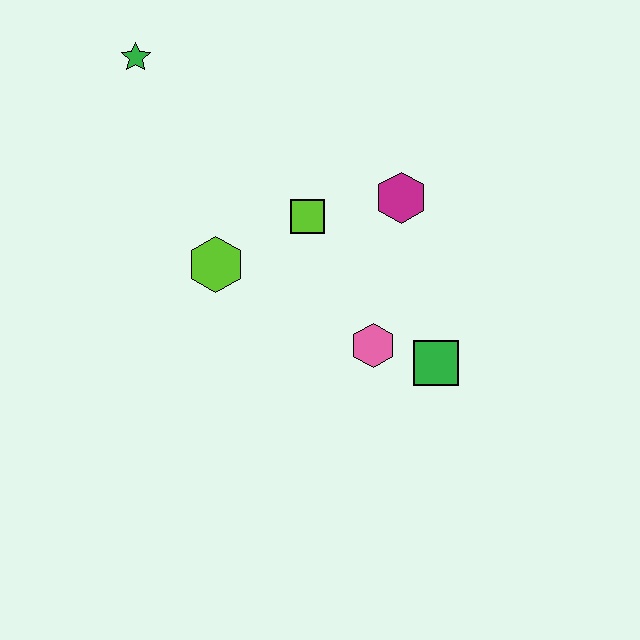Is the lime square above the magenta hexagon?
No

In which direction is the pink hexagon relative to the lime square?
The pink hexagon is below the lime square.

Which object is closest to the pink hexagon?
The green square is closest to the pink hexagon.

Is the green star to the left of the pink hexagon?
Yes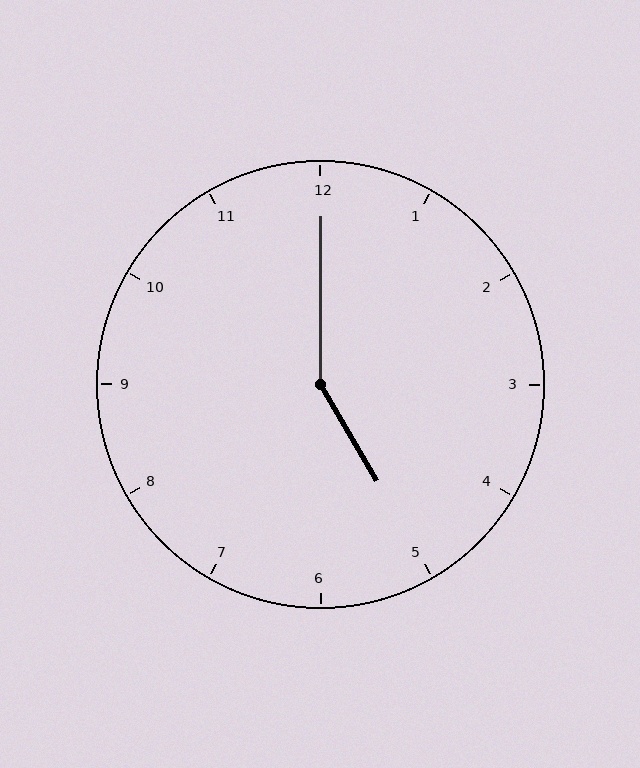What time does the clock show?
5:00.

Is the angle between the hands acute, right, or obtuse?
It is obtuse.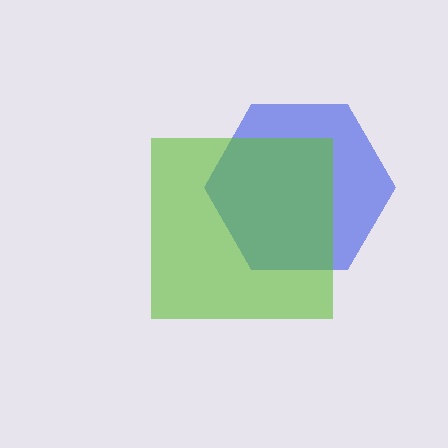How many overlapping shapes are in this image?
There are 2 overlapping shapes in the image.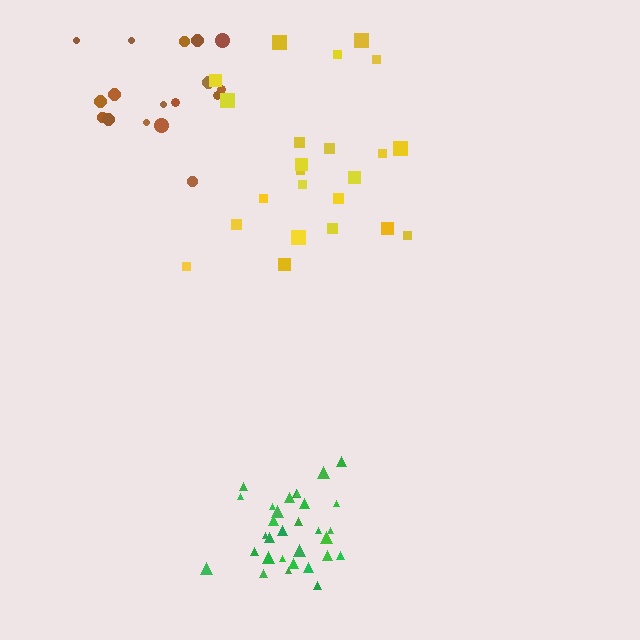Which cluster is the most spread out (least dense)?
Yellow.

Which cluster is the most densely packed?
Green.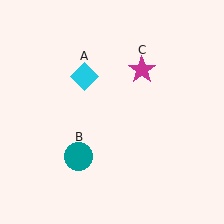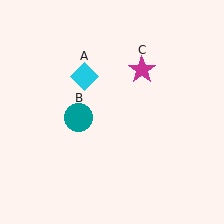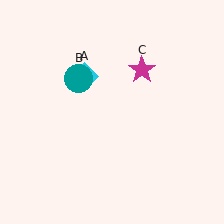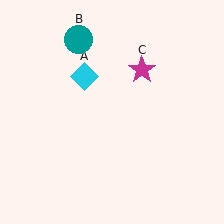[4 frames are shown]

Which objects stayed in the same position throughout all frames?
Cyan diamond (object A) and magenta star (object C) remained stationary.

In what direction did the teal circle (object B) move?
The teal circle (object B) moved up.